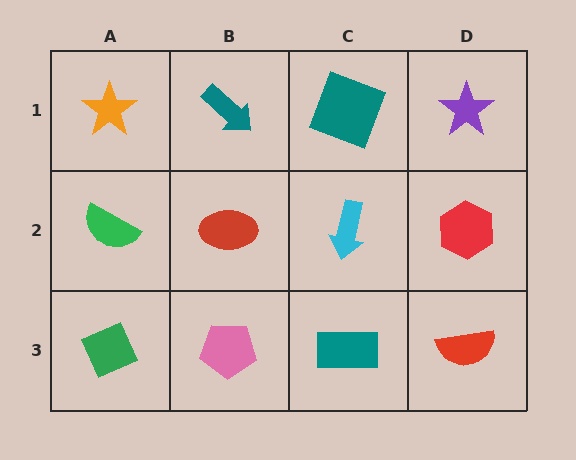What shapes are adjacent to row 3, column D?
A red hexagon (row 2, column D), a teal rectangle (row 3, column C).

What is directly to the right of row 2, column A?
A red ellipse.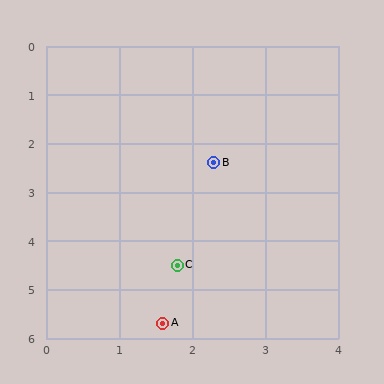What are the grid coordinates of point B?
Point B is at approximately (2.3, 2.4).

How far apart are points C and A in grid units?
Points C and A are about 1.2 grid units apart.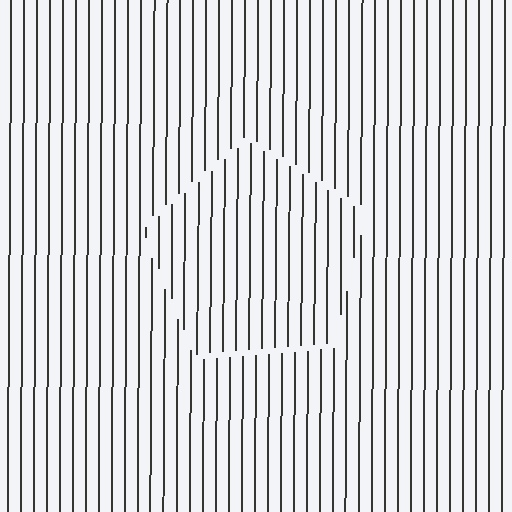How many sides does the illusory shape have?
5 sides — the line-ends trace a pentagon.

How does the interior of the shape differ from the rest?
The interior of the shape contains the same grating, shifted by half a period — the contour is defined by the phase discontinuity where line-ends from the inner and outer gratings abut.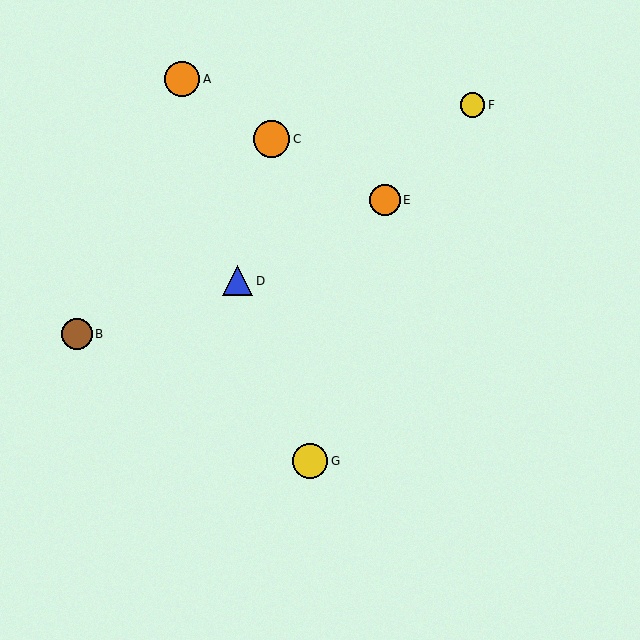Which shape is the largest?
The orange circle (labeled C) is the largest.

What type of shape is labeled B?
Shape B is a brown circle.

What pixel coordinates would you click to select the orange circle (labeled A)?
Click at (182, 79) to select the orange circle A.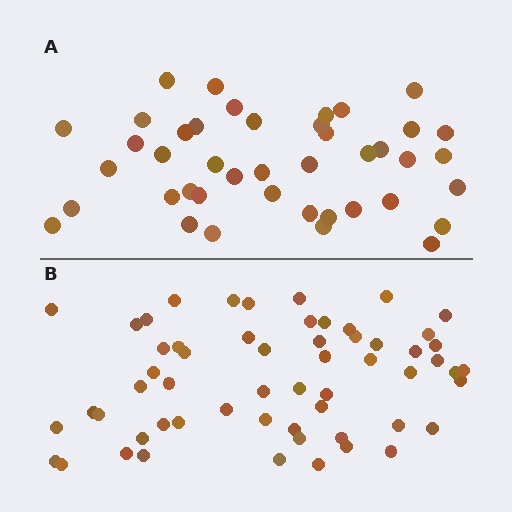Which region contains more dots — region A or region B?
Region B (the bottom region) has more dots.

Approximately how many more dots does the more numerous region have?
Region B has approximately 15 more dots than region A.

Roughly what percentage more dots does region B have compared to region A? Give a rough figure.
About 40% more.